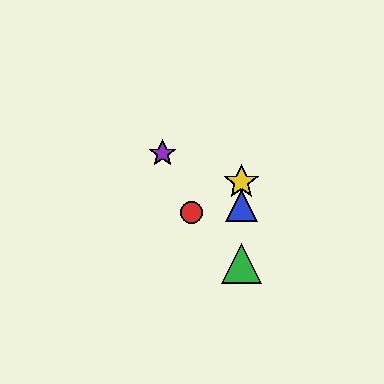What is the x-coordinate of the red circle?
The red circle is at x≈192.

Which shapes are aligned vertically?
The blue triangle, the green triangle, the yellow star are aligned vertically.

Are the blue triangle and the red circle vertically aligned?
No, the blue triangle is at x≈241 and the red circle is at x≈192.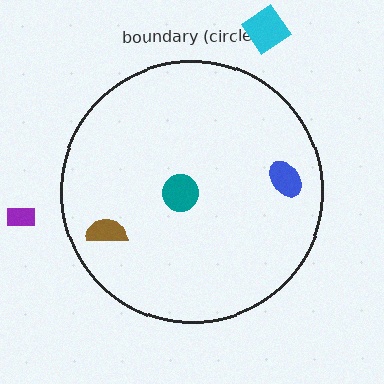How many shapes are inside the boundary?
3 inside, 2 outside.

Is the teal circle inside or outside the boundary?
Inside.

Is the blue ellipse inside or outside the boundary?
Inside.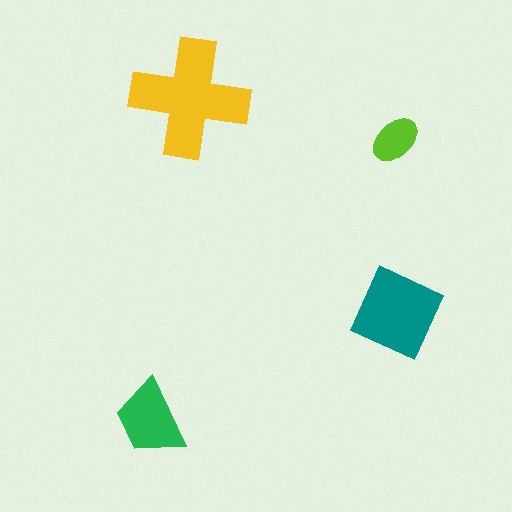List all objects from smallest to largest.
The lime ellipse, the green trapezoid, the teal square, the yellow cross.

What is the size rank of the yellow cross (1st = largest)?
1st.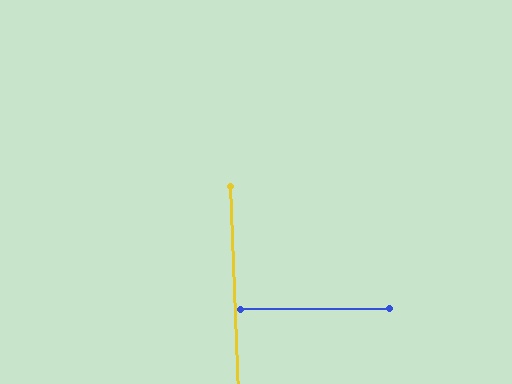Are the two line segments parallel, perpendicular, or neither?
Perpendicular — they meet at approximately 88°.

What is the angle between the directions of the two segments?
Approximately 88 degrees.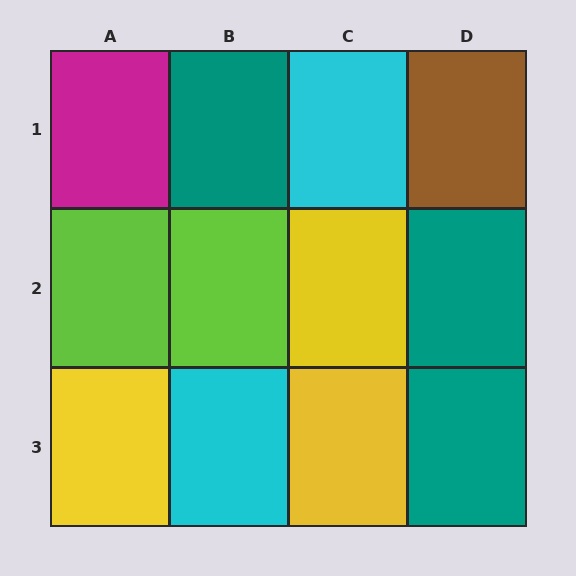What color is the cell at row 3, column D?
Teal.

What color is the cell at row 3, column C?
Yellow.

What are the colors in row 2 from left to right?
Lime, lime, yellow, teal.